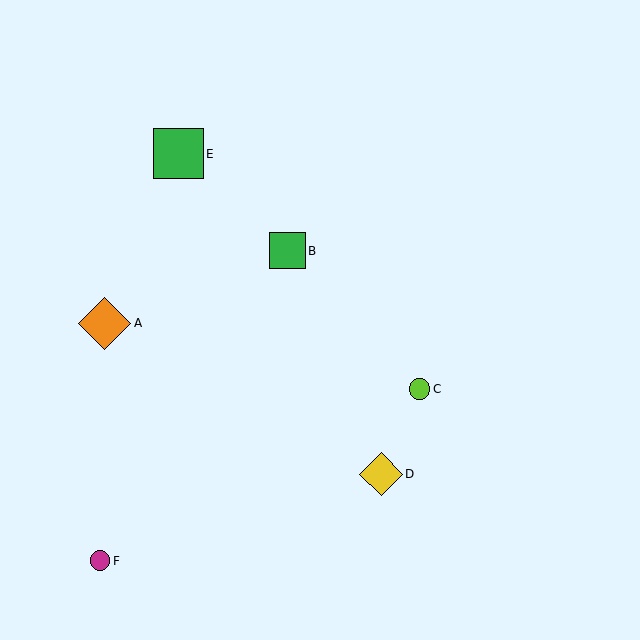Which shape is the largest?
The orange diamond (labeled A) is the largest.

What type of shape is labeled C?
Shape C is a lime circle.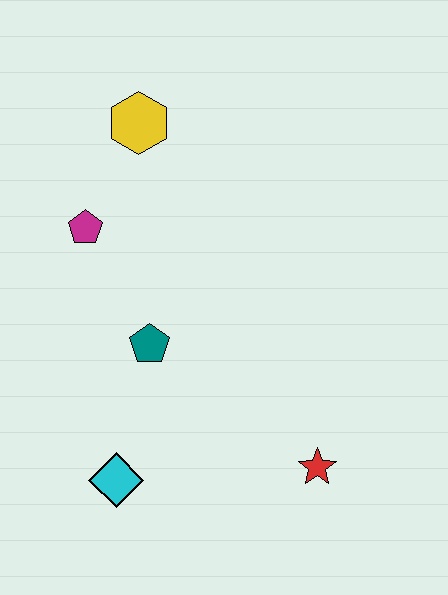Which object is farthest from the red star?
The yellow hexagon is farthest from the red star.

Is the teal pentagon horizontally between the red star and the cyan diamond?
Yes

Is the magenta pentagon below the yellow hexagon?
Yes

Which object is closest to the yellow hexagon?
The magenta pentagon is closest to the yellow hexagon.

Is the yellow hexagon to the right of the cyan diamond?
Yes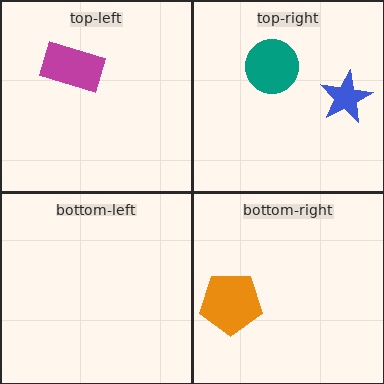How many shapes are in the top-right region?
2.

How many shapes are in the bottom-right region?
1.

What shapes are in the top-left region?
The magenta rectangle.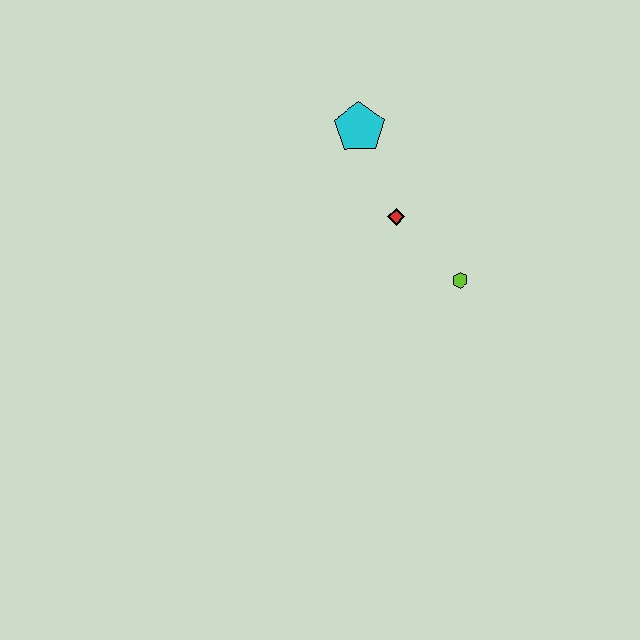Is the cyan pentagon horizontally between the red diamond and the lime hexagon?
No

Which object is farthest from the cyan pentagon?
The lime hexagon is farthest from the cyan pentagon.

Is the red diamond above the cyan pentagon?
No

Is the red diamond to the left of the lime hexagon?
Yes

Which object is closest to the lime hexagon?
The red diamond is closest to the lime hexagon.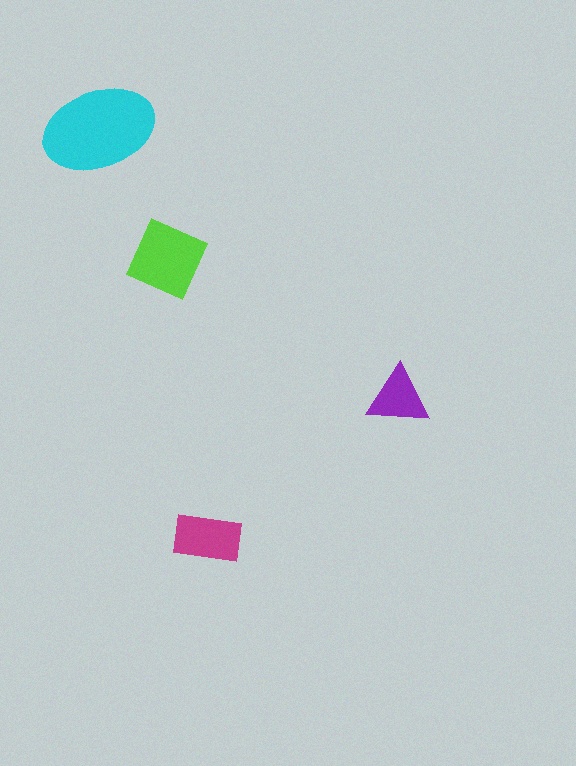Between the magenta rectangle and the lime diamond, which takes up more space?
The lime diamond.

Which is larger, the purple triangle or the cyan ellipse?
The cyan ellipse.